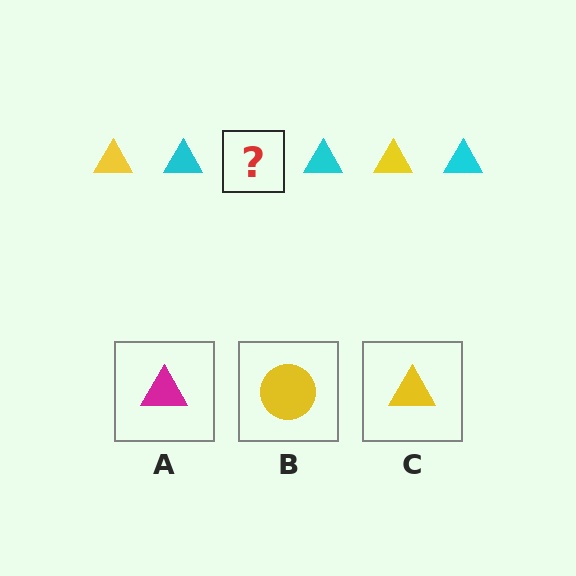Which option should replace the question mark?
Option C.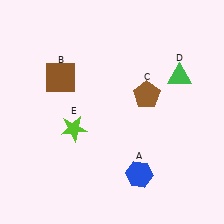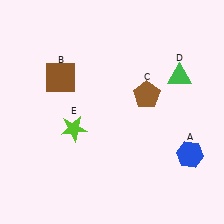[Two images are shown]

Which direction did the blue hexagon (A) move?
The blue hexagon (A) moved right.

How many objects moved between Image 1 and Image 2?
1 object moved between the two images.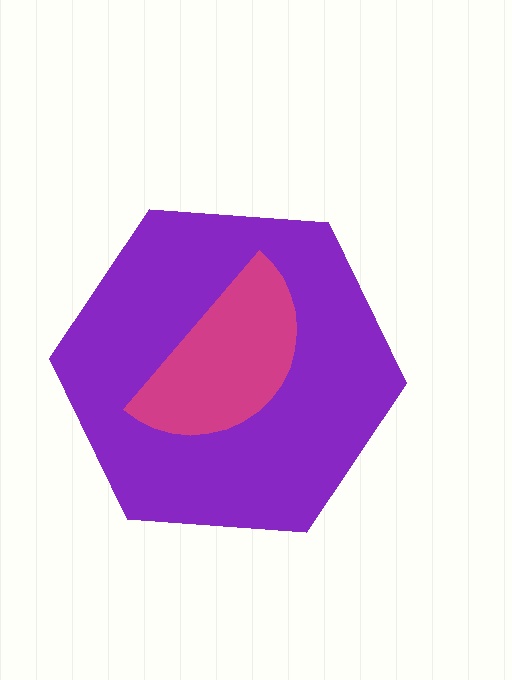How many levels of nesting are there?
2.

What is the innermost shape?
The magenta semicircle.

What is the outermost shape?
The purple hexagon.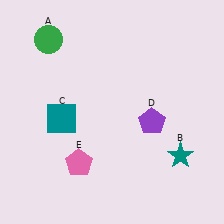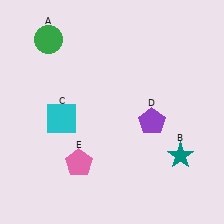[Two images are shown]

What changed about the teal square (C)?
In Image 1, C is teal. In Image 2, it changed to cyan.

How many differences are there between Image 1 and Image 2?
There is 1 difference between the two images.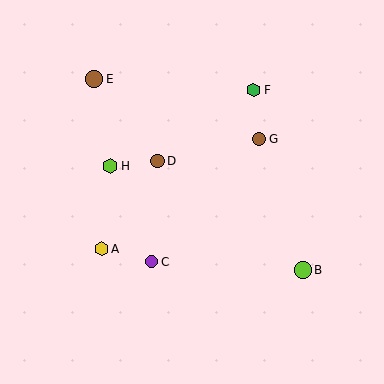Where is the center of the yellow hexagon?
The center of the yellow hexagon is at (101, 249).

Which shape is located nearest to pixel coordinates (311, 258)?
The lime circle (labeled B) at (303, 270) is nearest to that location.